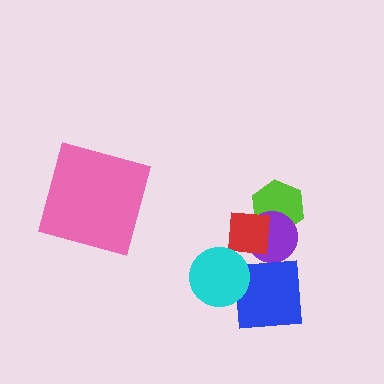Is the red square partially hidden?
Yes, it is partially covered by another shape.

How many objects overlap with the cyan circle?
1 object overlaps with the cyan circle.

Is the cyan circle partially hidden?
No, no other shape covers it.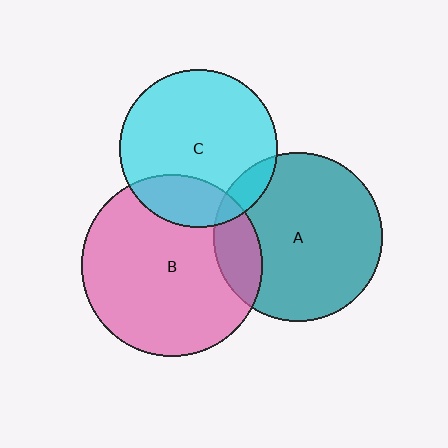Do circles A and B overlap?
Yes.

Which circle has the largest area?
Circle B (pink).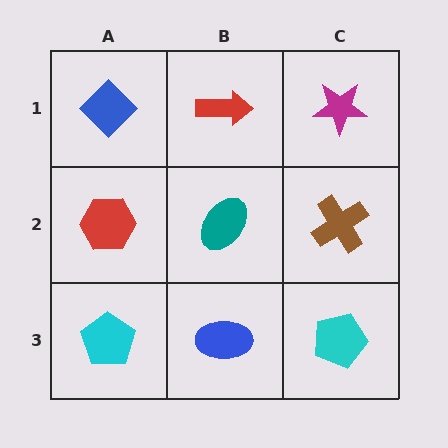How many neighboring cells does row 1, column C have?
2.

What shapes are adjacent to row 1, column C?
A brown cross (row 2, column C), a red arrow (row 1, column B).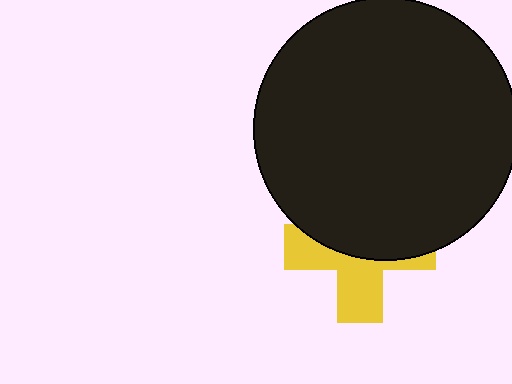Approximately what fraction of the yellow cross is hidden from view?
Roughly 55% of the yellow cross is hidden behind the black circle.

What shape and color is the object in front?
The object in front is a black circle.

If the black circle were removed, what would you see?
You would see the complete yellow cross.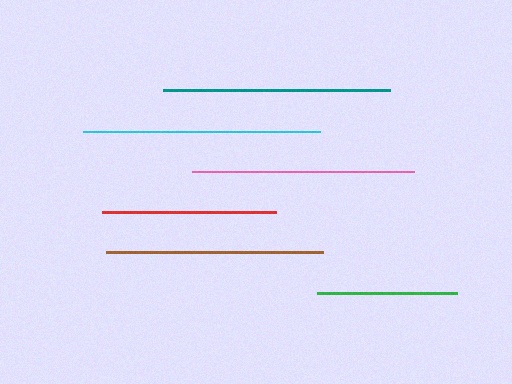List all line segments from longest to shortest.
From longest to shortest: cyan, teal, pink, brown, red, green.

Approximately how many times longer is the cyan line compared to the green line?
The cyan line is approximately 1.7 times the length of the green line.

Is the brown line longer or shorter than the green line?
The brown line is longer than the green line.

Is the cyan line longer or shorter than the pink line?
The cyan line is longer than the pink line.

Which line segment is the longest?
The cyan line is the longest at approximately 237 pixels.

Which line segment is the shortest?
The green line is the shortest at approximately 141 pixels.